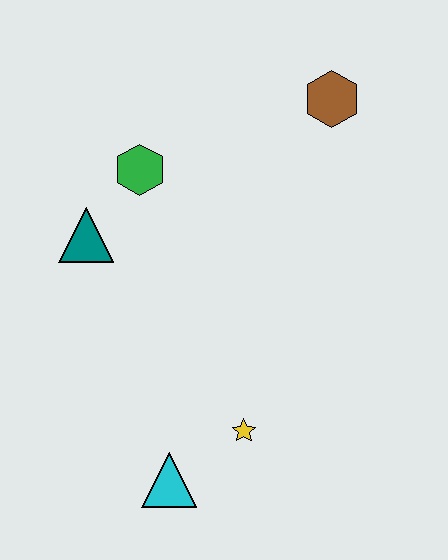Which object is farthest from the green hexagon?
The cyan triangle is farthest from the green hexagon.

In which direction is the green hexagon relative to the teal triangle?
The green hexagon is above the teal triangle.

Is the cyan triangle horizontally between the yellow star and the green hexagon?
Yes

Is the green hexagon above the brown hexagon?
No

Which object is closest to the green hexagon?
The teal triangle is closest to the green hexagon.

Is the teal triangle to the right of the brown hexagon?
No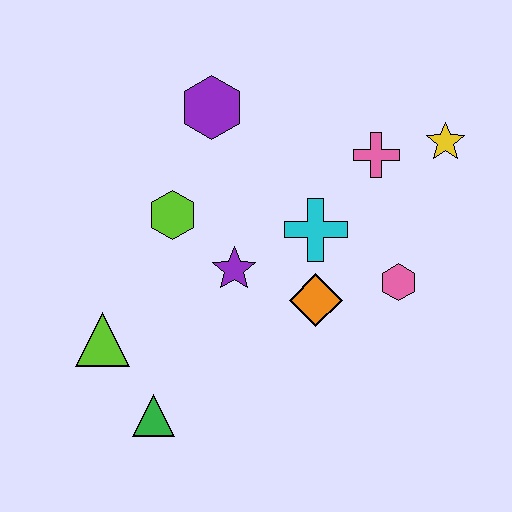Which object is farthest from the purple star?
The yellow star is farthest from the purple star.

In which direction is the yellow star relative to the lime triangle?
The yellow star is to the right of the lime triangle.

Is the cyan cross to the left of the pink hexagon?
Yes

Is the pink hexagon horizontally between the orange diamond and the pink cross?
No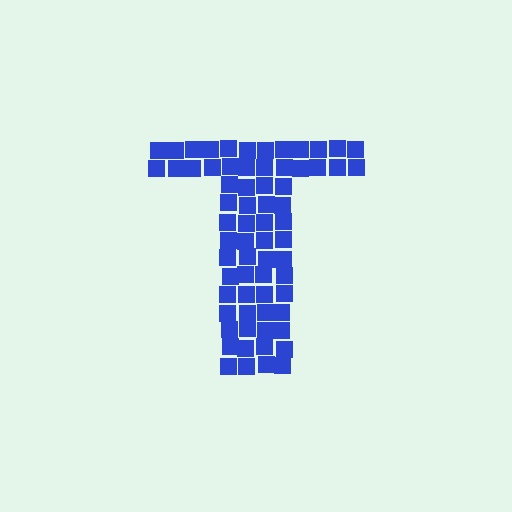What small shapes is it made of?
It is made of small squares.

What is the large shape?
The large shape is the letter T.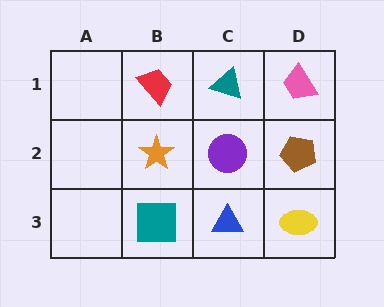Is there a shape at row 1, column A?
No, that cell is empty.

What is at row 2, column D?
A brown pentagon.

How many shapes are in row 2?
3 shapes.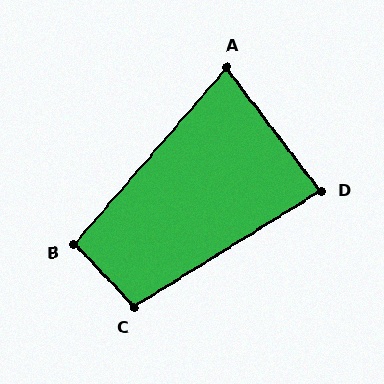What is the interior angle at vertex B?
Approximately 96 degrees (obtuse).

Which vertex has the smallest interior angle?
A, at approximately 78 degrees.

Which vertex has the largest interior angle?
C, at approximately 102 degrees.